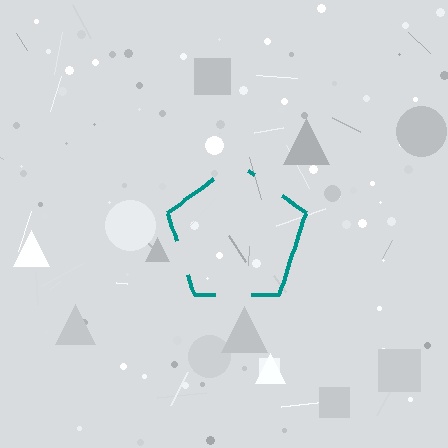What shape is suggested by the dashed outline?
The dashed outline suggests a pentagon.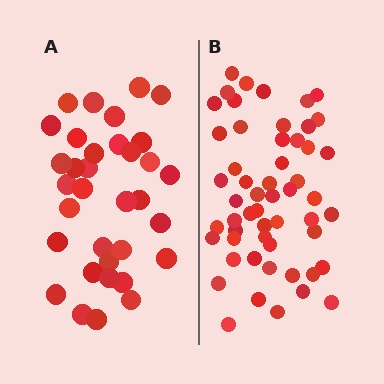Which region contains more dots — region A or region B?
Region B (the right region) has more dots.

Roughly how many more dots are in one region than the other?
Region B has approximately 20 more dots than region A.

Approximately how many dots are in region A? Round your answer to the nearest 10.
About 30 dots. (The exact count is 34, which rounds to 30.)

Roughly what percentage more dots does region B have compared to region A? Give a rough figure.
About 60% more.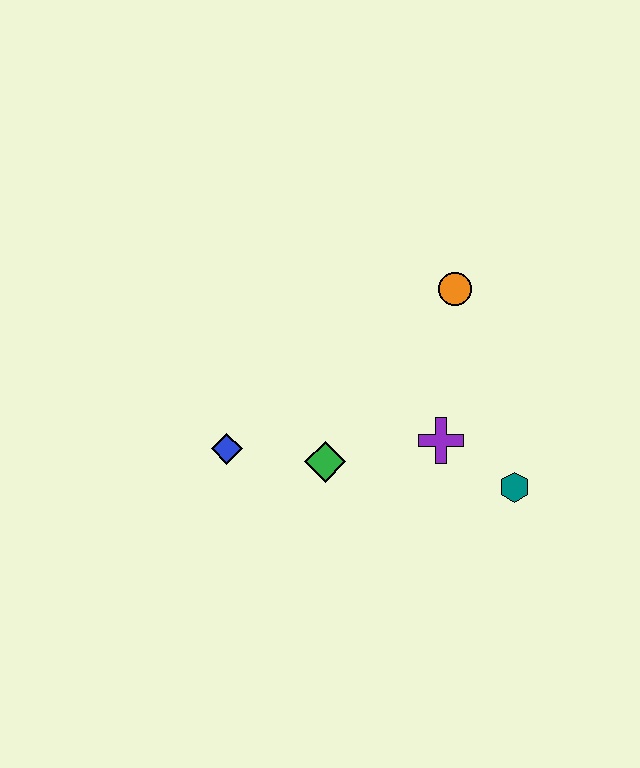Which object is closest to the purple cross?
The teal hexagon is closest to the purple cross.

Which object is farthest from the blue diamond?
The teal hexagon is farthest from the blue diamond.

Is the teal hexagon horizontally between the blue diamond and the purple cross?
No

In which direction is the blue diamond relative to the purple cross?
The blue diamond is to the left of the purple cross.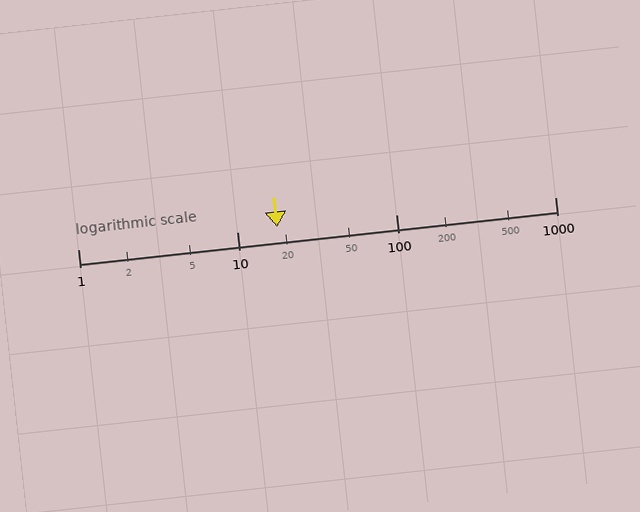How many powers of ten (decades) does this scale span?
The scale spans 3 decades, from 1 to 1000.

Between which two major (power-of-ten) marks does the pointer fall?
The pointer is between 10 and 100.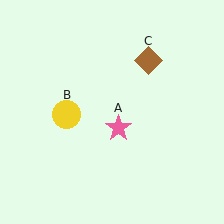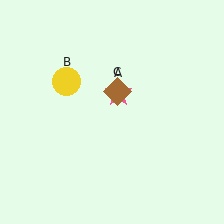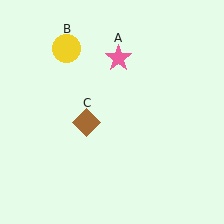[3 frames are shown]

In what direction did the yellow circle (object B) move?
The yellow circle (object B) moved up.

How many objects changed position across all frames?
3 objects changed position: pink star (object A), yellow circle (object B), brown diamond (object C).